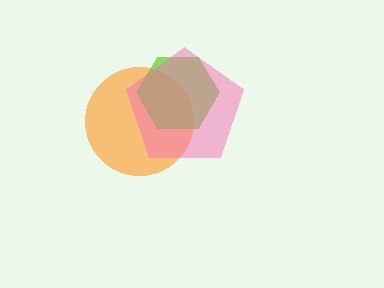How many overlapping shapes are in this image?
There are 3 overlapping shapes in the image.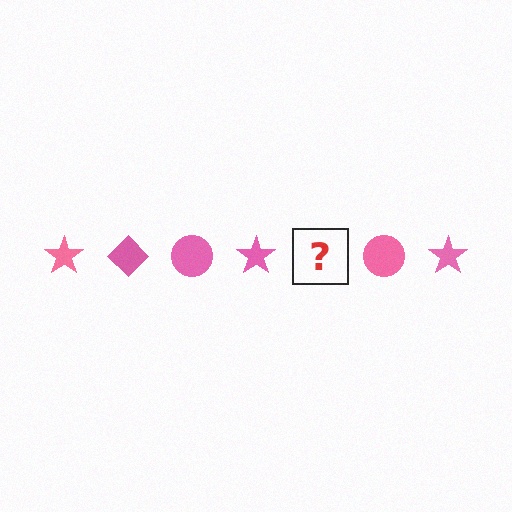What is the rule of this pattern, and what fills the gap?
The rule is that the pattern cycles through star, diamond, circle shapes in pink. The gap should be filled with a pink diamond.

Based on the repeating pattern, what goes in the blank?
The blank should be a pink diamond.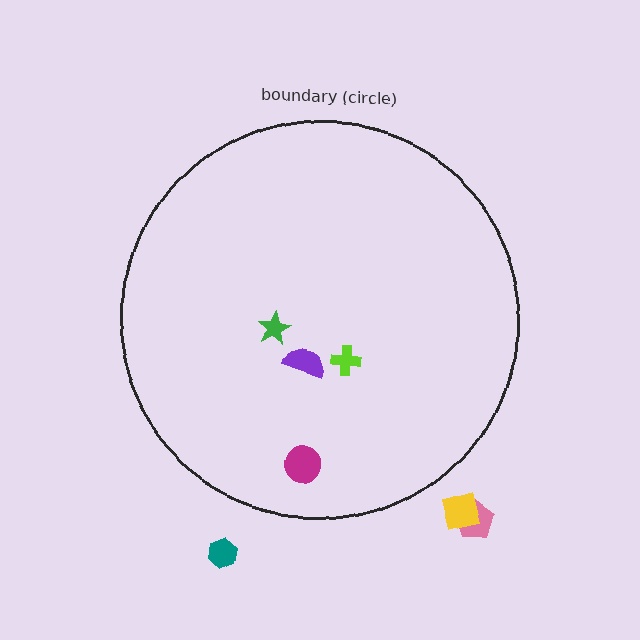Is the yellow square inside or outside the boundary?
Outside.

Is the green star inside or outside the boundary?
Inside.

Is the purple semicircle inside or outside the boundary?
Inside.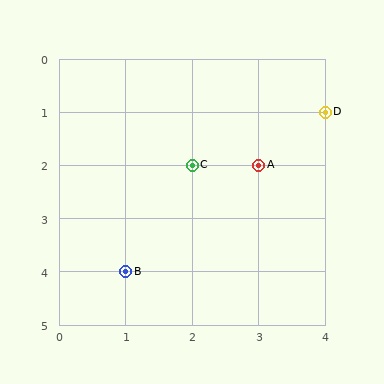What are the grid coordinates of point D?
Point D is at grid coordinates (4, 1).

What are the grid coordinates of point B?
Point B is at grid coordinates (1, 4).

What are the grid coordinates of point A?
Point A is at grid coordinates (3, 2).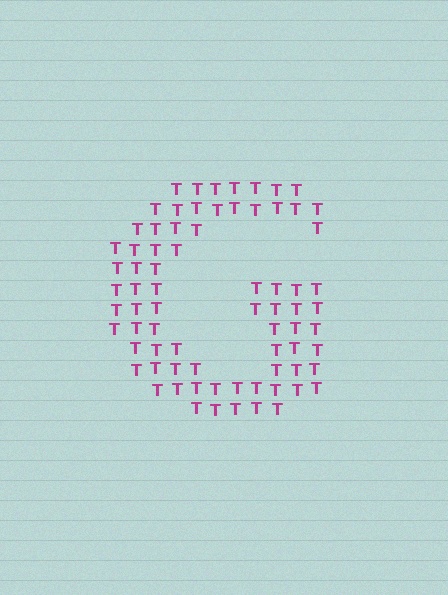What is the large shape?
The large shape is the letter G.